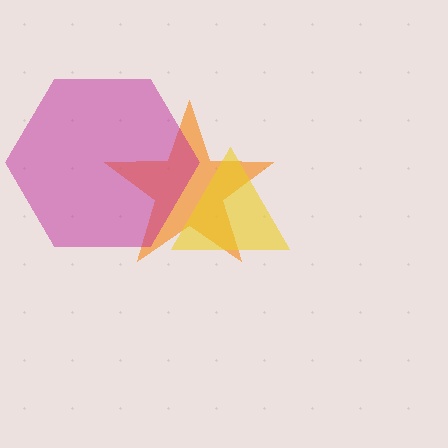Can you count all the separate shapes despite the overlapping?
Yes, there are 3 separate shapes.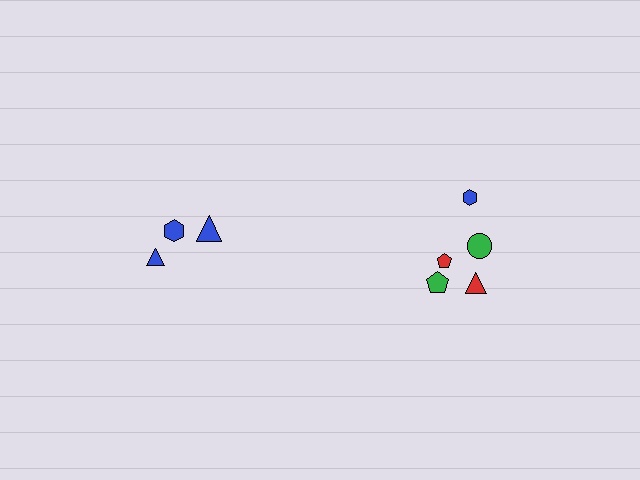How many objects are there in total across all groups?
There are 8 objects.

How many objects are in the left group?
There are 3 objects.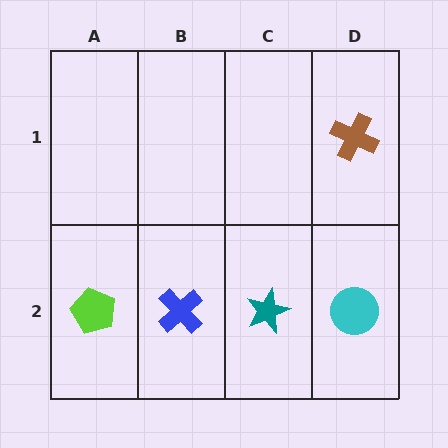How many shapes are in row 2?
4 shapes.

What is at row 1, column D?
A brown cross.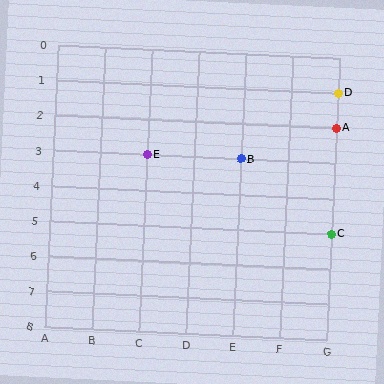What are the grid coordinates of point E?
Point E is at grid coordinates (C, 3).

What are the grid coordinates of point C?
Point C is at grid coordinates (G, 5).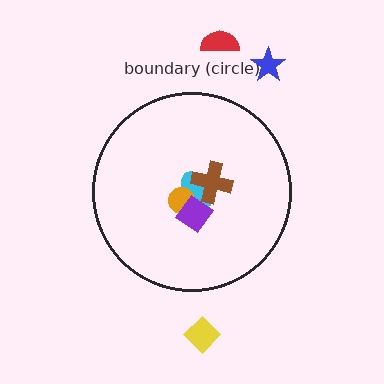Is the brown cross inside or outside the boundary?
Inside.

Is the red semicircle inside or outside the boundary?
Outside.